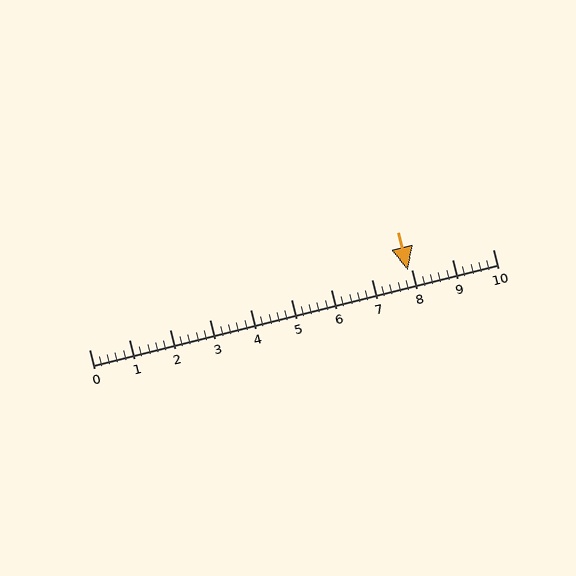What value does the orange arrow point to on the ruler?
The orange arrow points to approximately 7.9.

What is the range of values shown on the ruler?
The ruler shows values from 0 to 10.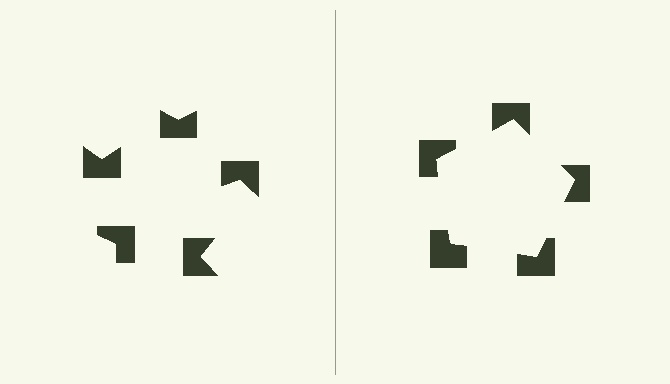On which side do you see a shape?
An illusory pentagon appears on the right side. On the left side the wedge cuts are rotated, so no coherent shape forms.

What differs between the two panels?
The notched squares are positioned identically on both sides; only the wedge orientations differ. On the right they align to a pentagon; on the left they are misaligned.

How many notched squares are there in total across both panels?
10 — 5 on each side.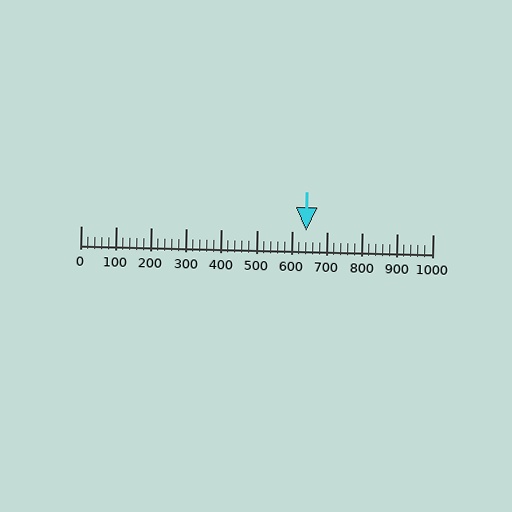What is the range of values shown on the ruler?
The ruler shows values from 0 to 1000.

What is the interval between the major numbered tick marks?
The major tick marks are spaced 100 units apart.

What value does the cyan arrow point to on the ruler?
The cyan arrow points to approximately 640.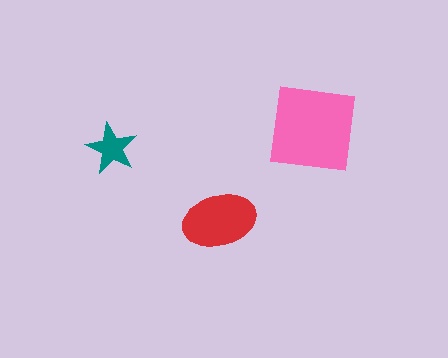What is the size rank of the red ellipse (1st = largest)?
2nd.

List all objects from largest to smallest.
The pink square, the red ellipse, the teal star.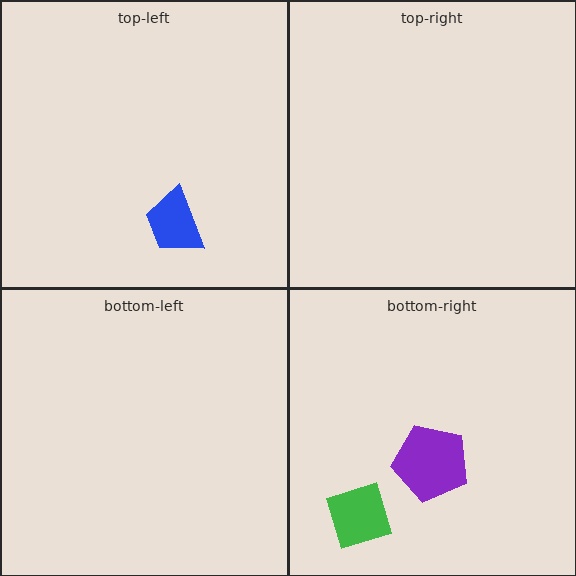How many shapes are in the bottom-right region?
2.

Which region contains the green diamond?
The bottom-right region.